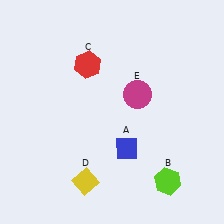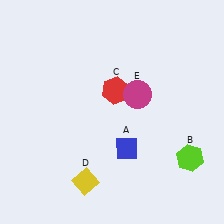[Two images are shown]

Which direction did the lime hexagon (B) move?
The lime hexagon (B) moved up.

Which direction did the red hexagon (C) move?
The red hexagon (C) moved right.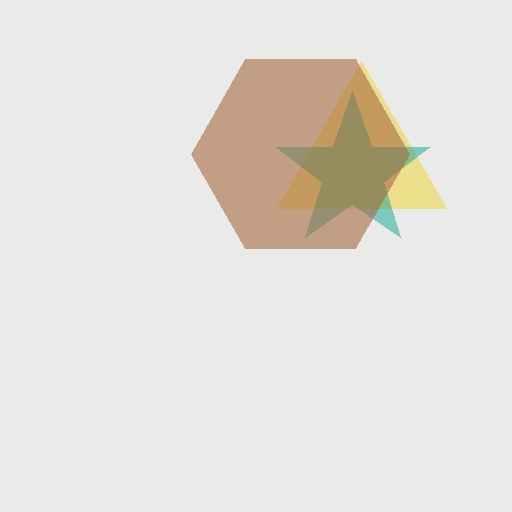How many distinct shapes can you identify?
There are 3 distinct shapes: a yellow triangle, a teal star, a brown hexagon.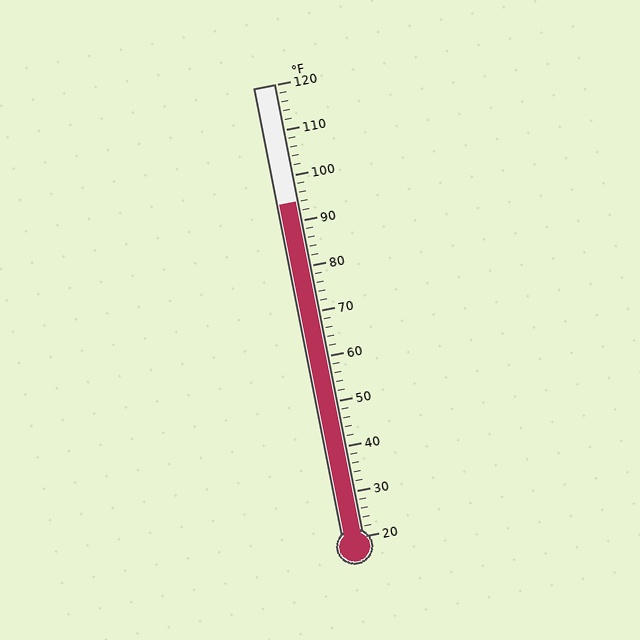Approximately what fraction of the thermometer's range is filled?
The thermometer is filled to approximately 75% of its range.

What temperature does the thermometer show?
The thermometer shows approximately 94°F.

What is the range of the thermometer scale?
The thermometer scale ranges from 20°F to 120°F.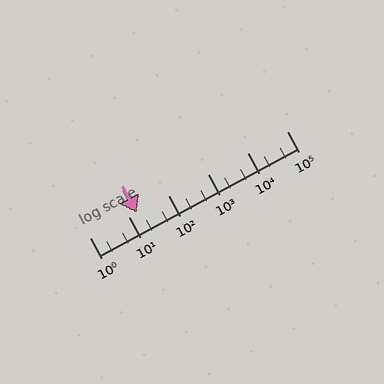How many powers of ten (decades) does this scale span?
The scale spans 5 decades, from 1 to 100000.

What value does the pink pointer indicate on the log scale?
The pointer indicates approximately 16.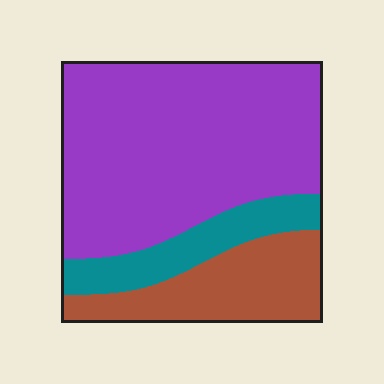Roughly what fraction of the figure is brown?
Brown covers about 20% of the figure.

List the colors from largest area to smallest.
From largest to smallest: purple, brown, teal.